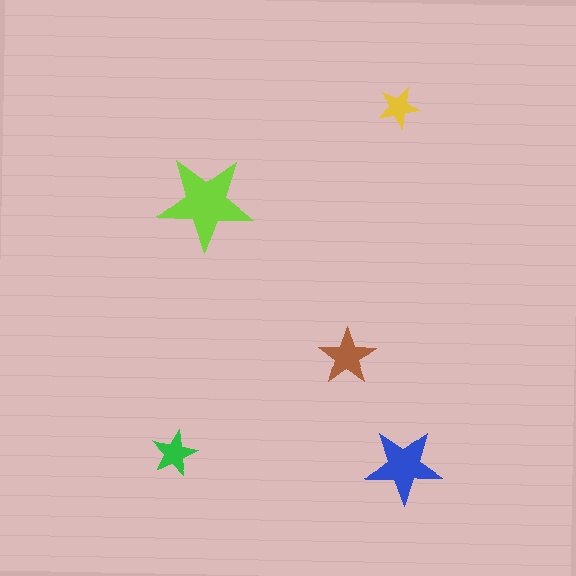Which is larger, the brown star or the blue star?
The blue one.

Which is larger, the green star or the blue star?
The blue one.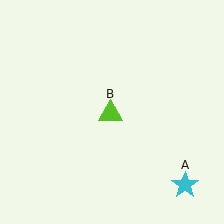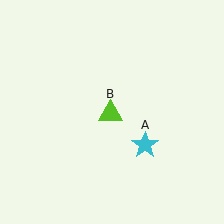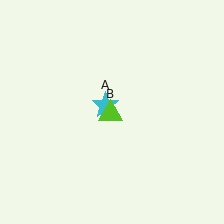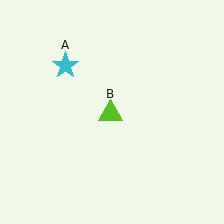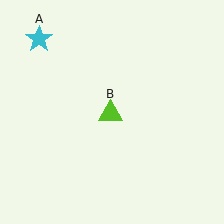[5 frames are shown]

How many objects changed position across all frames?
1 object changed position: cyan star (object A).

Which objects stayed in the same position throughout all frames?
Lime triangle (object B) remained stationary.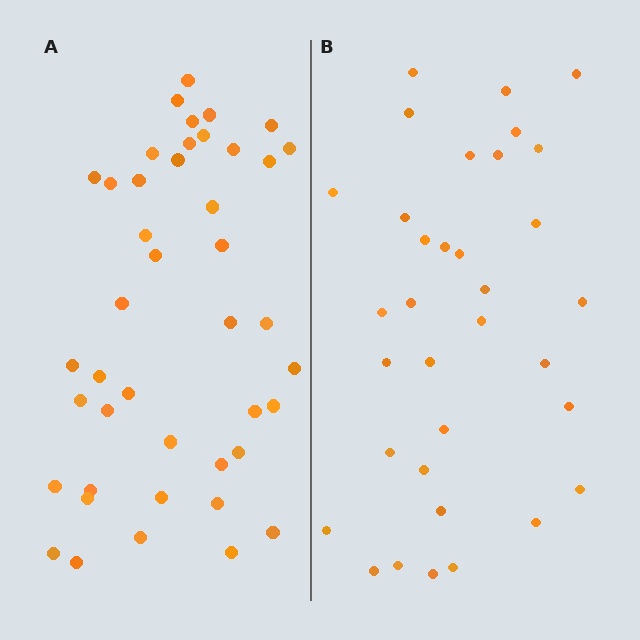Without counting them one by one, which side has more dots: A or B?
Region A (the left region) has more dots.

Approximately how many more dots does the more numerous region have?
Region A has roughly 8 or so more dots than region B.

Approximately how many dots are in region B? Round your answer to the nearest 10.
About 30 dots. (The exact count is 34, which rounds to 30.)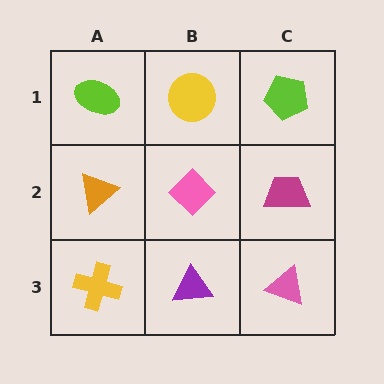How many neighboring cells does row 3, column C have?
2.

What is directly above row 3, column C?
A magenta trapezoid.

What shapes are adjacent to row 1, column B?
A pink diamond (row 2, column B), a lime ellipse (row 1, column A), a lime pentagon (row 1, column C).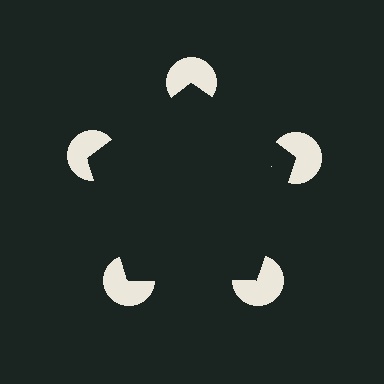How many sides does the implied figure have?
5 sides.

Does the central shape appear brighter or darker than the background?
It typically appears slightly darker than the background, even though no actual brightness change is drawn.